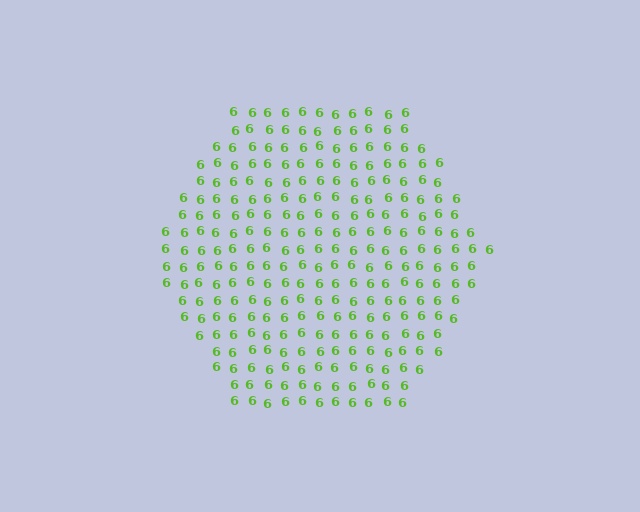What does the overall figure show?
The overall figure shows a hexagon.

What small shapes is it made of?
It is made of small digit 6's.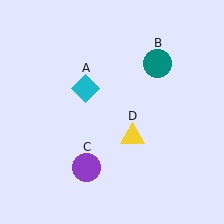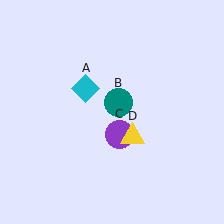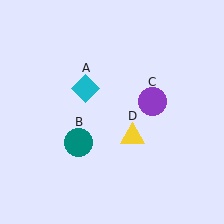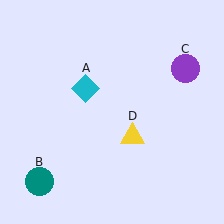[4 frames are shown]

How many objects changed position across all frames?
2 objects changed position: teal circle (object B), purple circle (object C).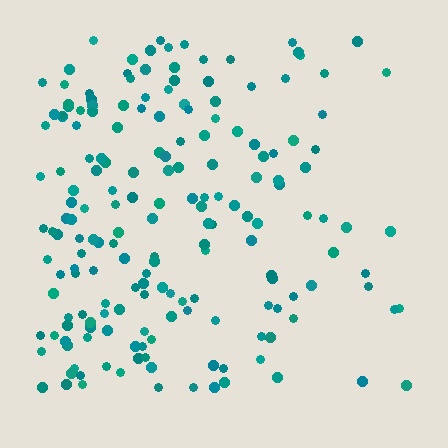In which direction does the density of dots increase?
From right to left, with the left side densest.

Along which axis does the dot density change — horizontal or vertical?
Horizontal.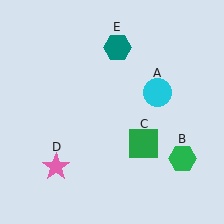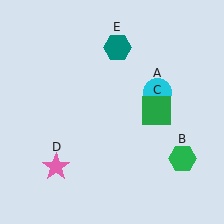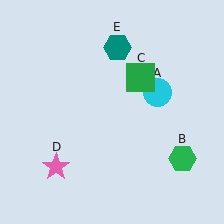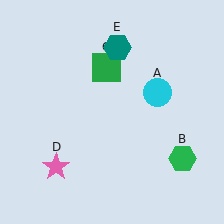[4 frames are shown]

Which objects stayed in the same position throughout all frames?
Cyan circle (object A) and green hexagon (object B) and pink star (object D) and teal hexagon (object E) remained stationary.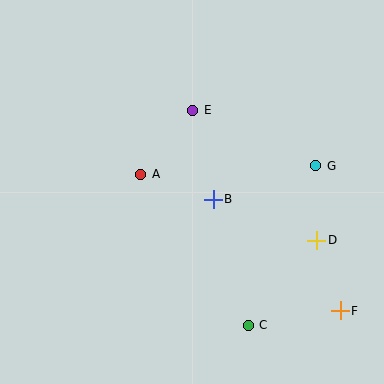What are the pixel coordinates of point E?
Point E is at (193, 110).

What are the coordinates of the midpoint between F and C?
The midpoint between F and C is at (294, 318).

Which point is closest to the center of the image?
Point B at (213, 199) is closest to the center.